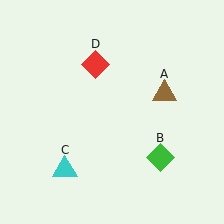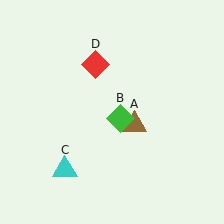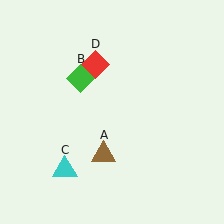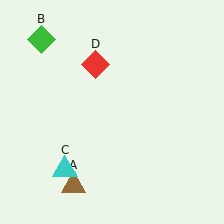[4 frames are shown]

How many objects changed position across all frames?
2 objects changed position: brown triangle (object A), green diamond (object B).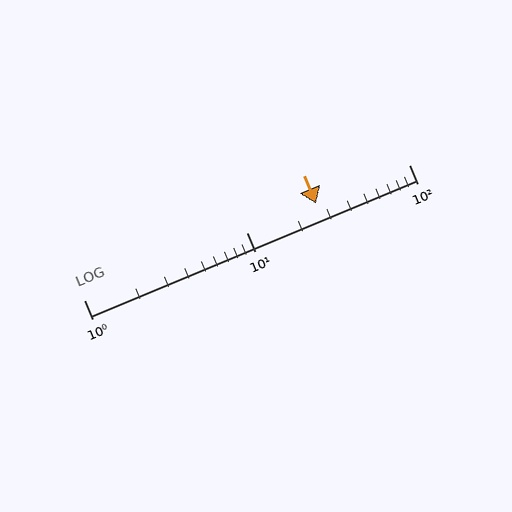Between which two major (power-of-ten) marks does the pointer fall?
The pointer is between 10 and 100.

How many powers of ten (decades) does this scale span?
The scale spans 2 decades, from 1 to 100.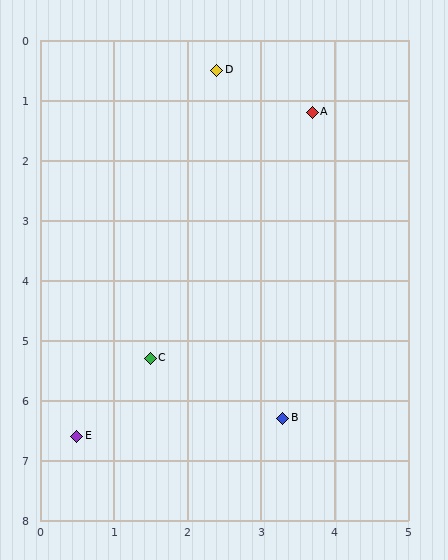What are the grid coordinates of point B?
Point B is at approximately (3.3, 6.3).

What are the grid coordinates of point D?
Point D is at approximately (2.4, 0.5).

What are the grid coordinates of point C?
Point C is at approximately (1.5, 5.3).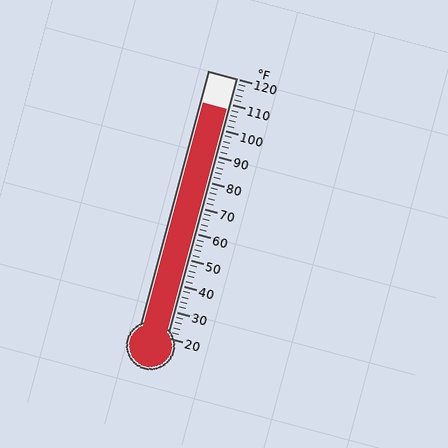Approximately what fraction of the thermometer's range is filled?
The thermometer is filled to approximately 90% of its range.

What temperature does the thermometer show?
The thermometer shows approximately 108°F.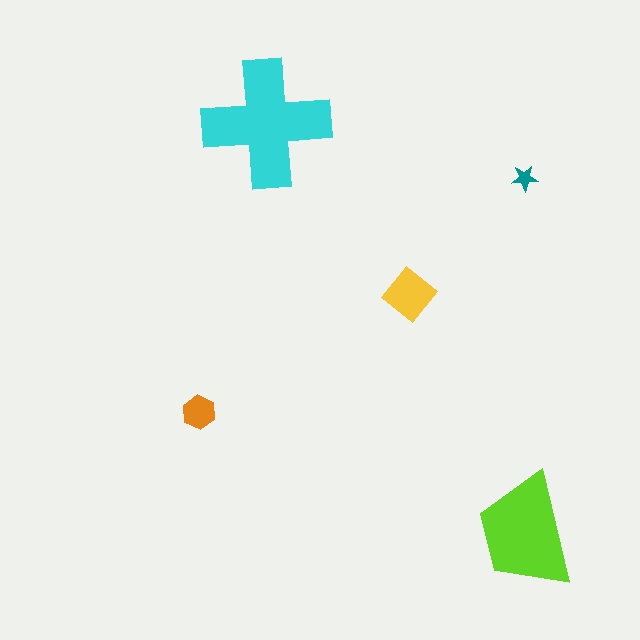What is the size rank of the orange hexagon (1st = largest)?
4th.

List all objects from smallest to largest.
The teal star, the orange hexagon, the yellow diamond, the lime trapezoid, the cyan cross.